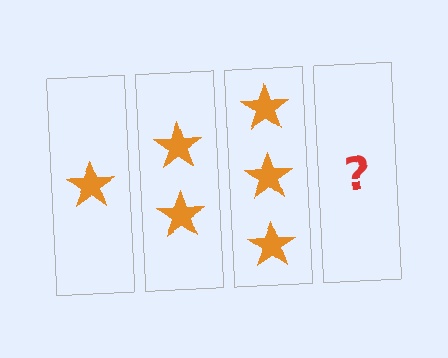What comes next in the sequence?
The next element should be 4 stars.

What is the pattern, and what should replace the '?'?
The pattern is that each step adds one more star. The '?' should be 4 stars.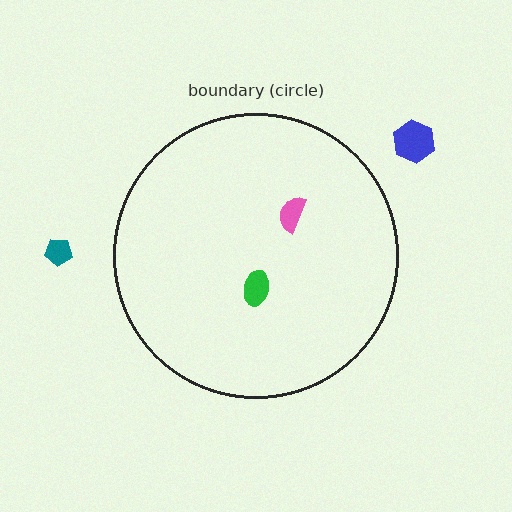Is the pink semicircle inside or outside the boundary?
Inside.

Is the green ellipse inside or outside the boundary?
Inside.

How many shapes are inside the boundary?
2 inside, 2 outside.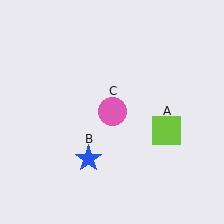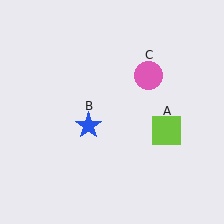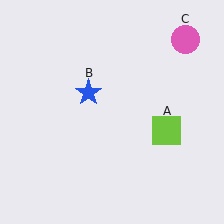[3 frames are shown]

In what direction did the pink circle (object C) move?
The pink circle (object C) moved up and to the right.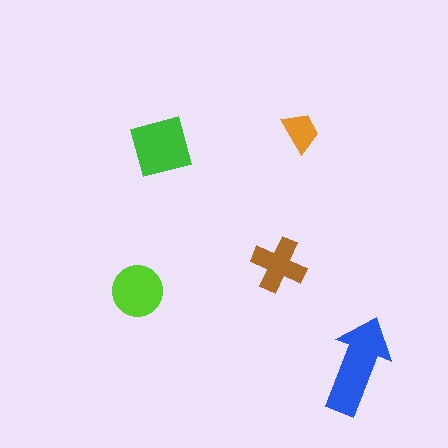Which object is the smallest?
The orange trapezoid.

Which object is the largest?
The blue arrow.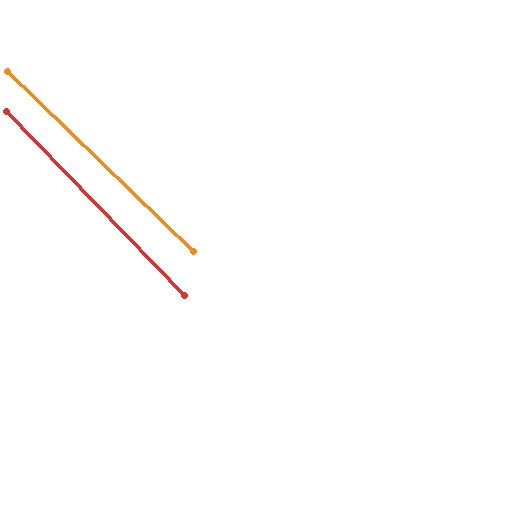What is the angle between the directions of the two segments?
Approximately 2 degrees.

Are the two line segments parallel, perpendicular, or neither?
Parallel — their directions differ by only 1.9°.